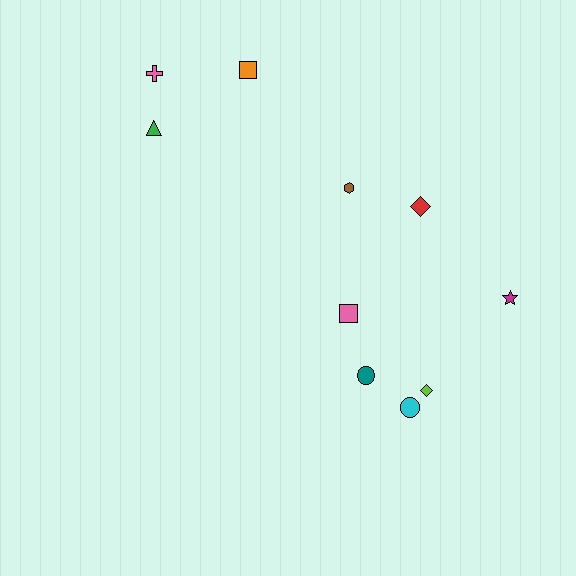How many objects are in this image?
There are 10 objects.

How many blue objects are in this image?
There are no blue objects.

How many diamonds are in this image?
There are 2 diamonds.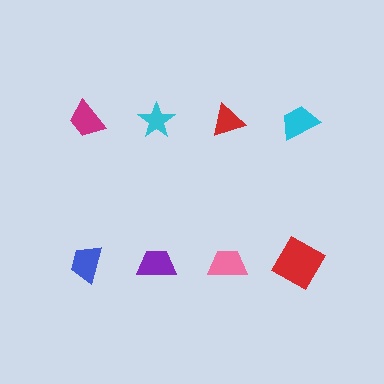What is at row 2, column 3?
A pink trapezoid.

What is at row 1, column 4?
A cyan trapezoid.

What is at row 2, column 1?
A blue trapezoid.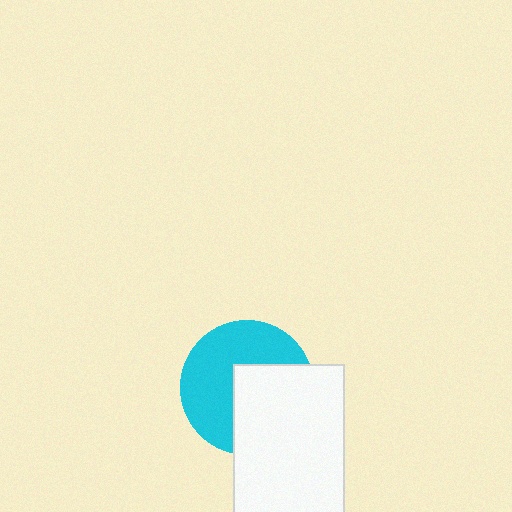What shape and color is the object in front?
The object in front is a white rectangle.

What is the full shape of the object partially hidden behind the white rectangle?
The partially hidden object is a cyan circle.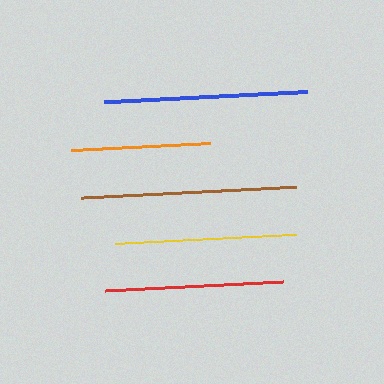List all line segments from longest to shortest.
From longest to shortest: brown, blue, yellow, red, orange.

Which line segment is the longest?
The brown line is the longest at approximately 215 pixels.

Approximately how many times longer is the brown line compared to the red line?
The brown line is approximately 1.2 times the length of the red line.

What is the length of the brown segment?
The brown segment is approximately 215 pixels long.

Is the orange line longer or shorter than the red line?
The red line is longer than the orange line.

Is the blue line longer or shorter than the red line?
The blue line is longer than the red line.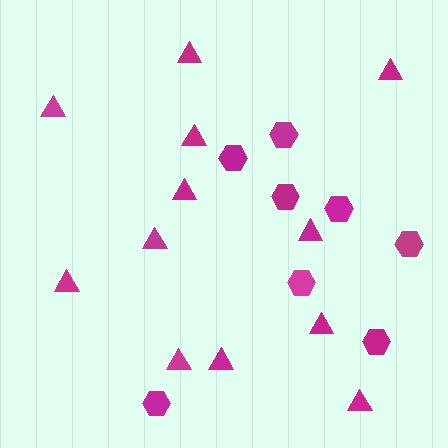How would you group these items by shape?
There are 2 groups: one group of triangles (12) and one group of hexagons (8).